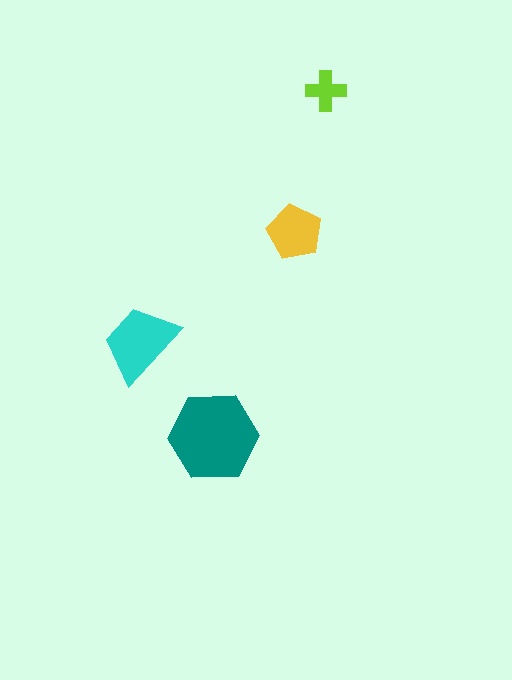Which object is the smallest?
The lime cross.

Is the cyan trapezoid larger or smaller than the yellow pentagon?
Larger.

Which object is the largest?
The teal hexagon.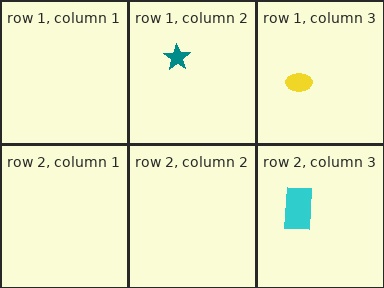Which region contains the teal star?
The row 1, column 2 region.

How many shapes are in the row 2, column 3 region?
1.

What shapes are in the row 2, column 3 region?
The cyan rectangle.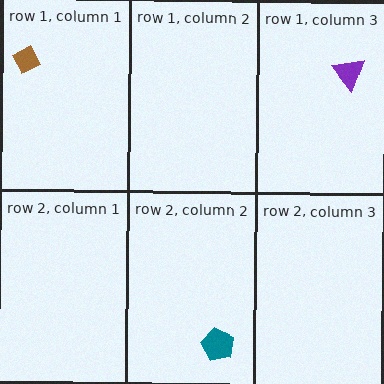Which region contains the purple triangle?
The row 1, column 3 region.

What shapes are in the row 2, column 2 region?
The teal pentagon.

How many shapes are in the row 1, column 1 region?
1.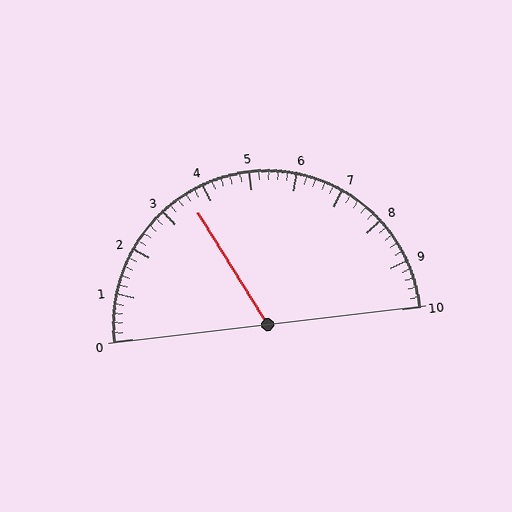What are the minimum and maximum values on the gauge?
The gauge ranges from 0 to 10.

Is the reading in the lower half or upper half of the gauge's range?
The reading is in the lower half of the range (0 to 10).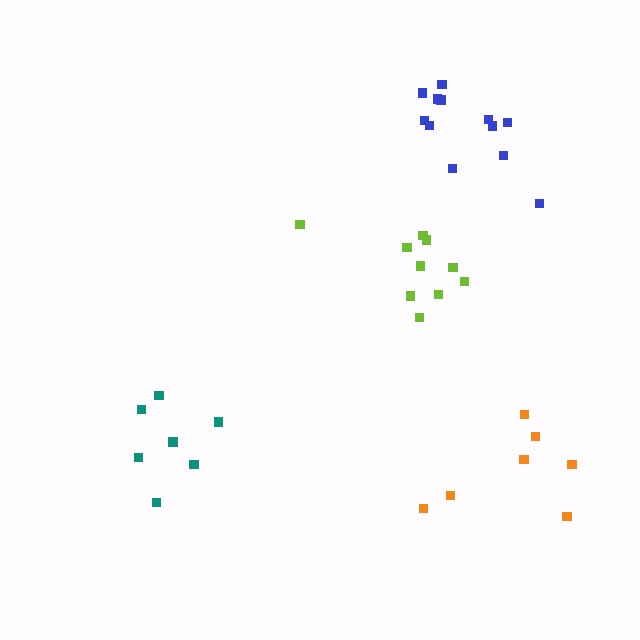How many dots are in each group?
Group 1: 7 dots, Group 2: 12 dots, Group 3: 7 dots, Group 4: 10 dots (36 total).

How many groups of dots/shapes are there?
There are 4 groups.